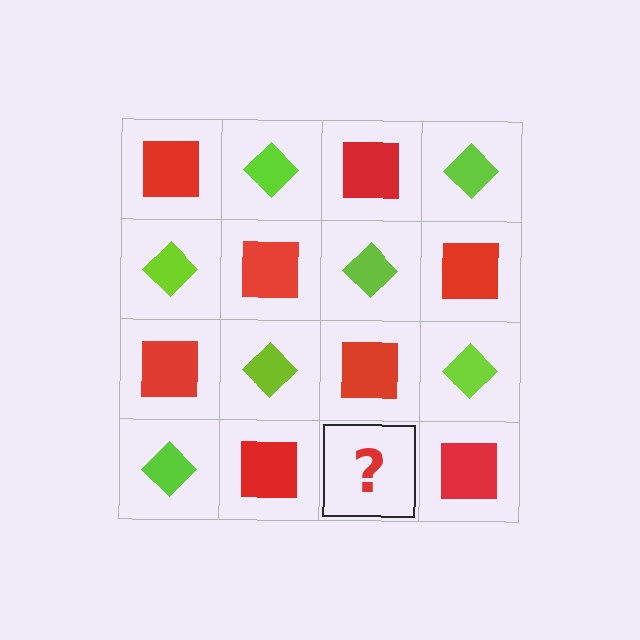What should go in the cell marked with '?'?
The missing cell should contain a lime diamond.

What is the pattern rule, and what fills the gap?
The rule is that it alternates red square and lime diamond in a checkerboard pattern. The gap should be filled with a lime diamond.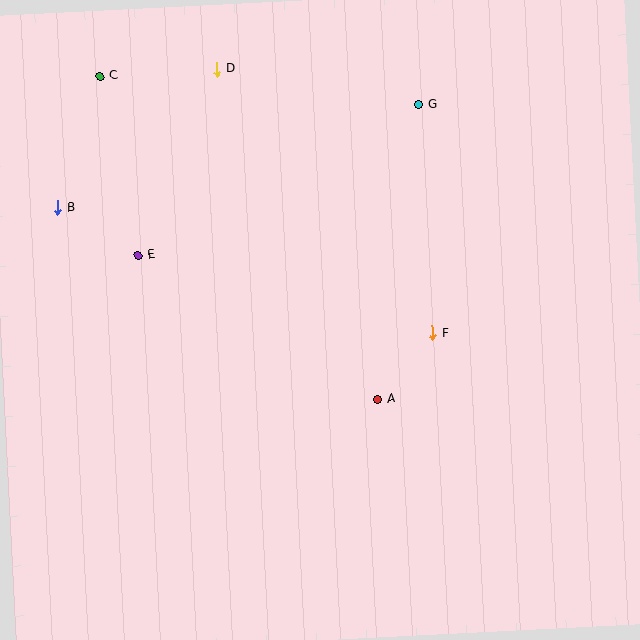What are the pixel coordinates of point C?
Point C is at (100, 76).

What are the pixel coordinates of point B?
Point B is at (58, 208).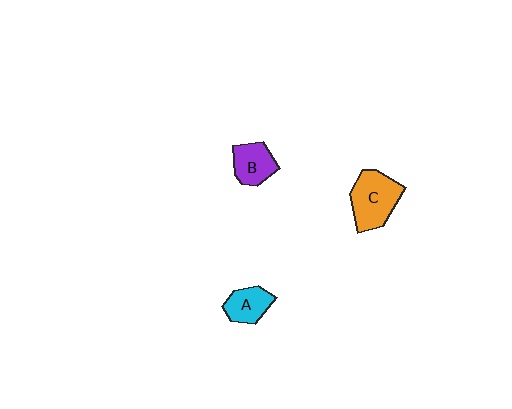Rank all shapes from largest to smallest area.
From largest to smallest: C (orange), B (purple), A (cyan).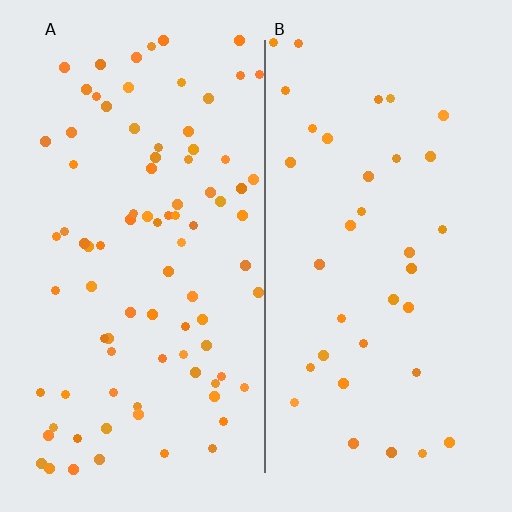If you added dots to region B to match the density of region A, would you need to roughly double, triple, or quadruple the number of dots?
Approximately double.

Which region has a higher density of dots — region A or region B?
A (the left).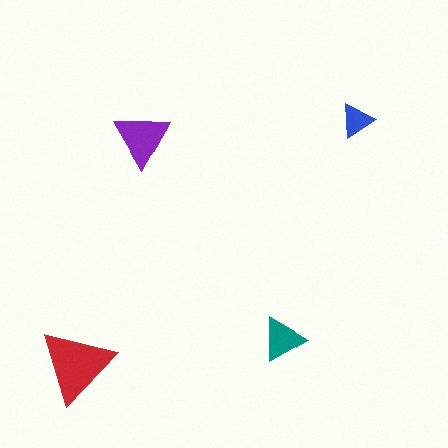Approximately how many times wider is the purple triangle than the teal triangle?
About 1.5 times wider.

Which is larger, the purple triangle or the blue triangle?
The purple one.